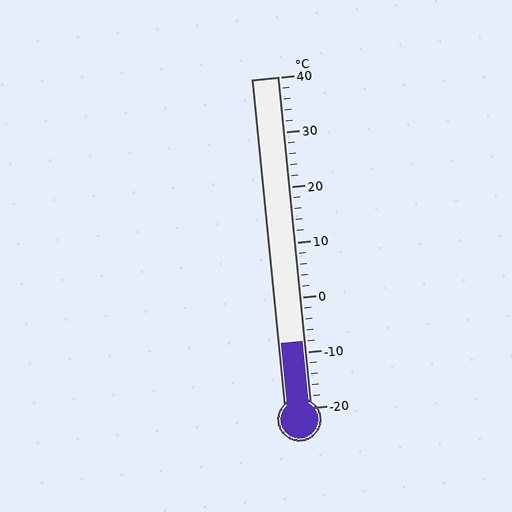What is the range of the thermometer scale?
The thermometer scale ranges from -20°C to 40°C.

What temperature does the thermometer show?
The thermometer shows approximately -8°C.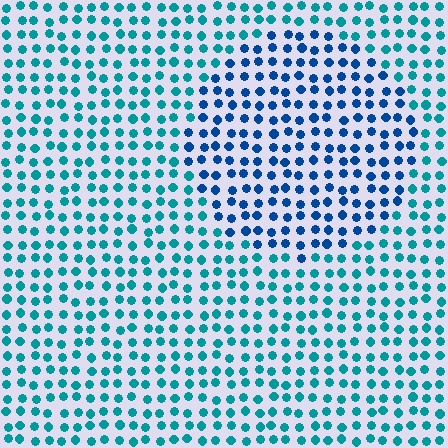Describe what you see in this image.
The image is filled with small teal elements in a uniform arrangement. A circle-shaped region is visible where the elements are tinted to a slightly different hue, forming a subtle color boundary.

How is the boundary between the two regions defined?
The boundary is defined purely by a slight shift in hue (about 33 degrees). Spacing, size, and orientation are identical on both sides.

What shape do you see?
I see a circle.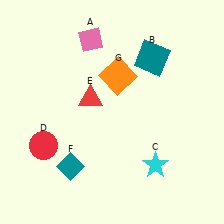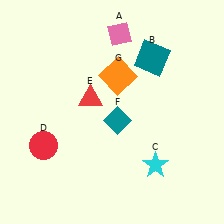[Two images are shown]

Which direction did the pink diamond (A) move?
The pink diamond (A) moved right.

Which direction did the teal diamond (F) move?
The teal diamond (F) moved right.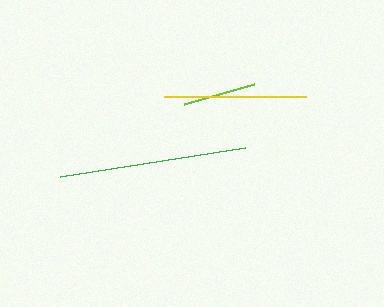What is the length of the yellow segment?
The yellow segment is approximately 142 pixels long.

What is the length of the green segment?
The green segment is approximately 187 pixels long.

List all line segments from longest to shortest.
From longest to shortest: green, yellow, lime.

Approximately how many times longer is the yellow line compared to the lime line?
The yellow line is approximately 1.9 times the length of the lime line.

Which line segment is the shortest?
The lime line is the shortest at approximately 73 pixels.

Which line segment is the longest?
The green line is the longest at approximately 187 pixels.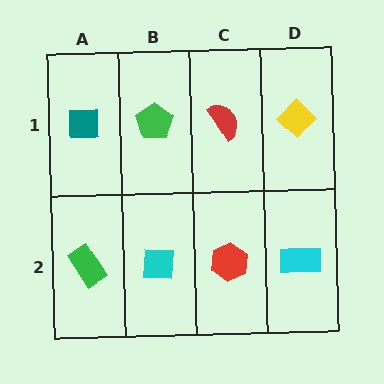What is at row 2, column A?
A green rectangle.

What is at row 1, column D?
A yellow diamond.